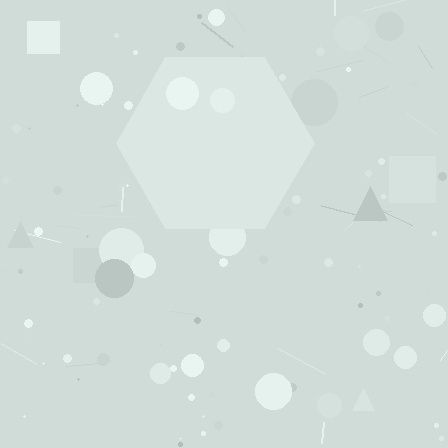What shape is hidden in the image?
A hexagon is hidden in the image.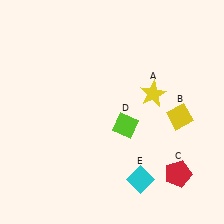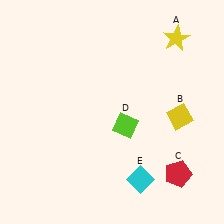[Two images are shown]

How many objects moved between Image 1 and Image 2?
1 object moved between the two images.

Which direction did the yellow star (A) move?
The yellow star (A) moved up.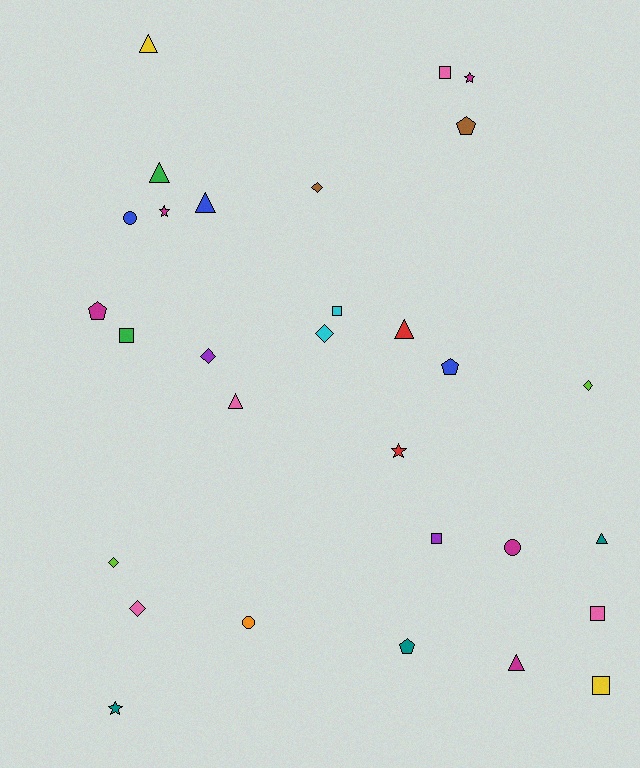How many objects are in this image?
There are 30 objects.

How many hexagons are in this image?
There are no hexagons.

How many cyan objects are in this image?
There are 2 cyan objects.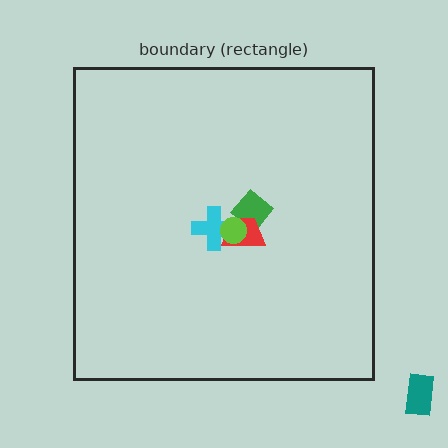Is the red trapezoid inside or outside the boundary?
Inside.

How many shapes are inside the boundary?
4 inside, 1 outside.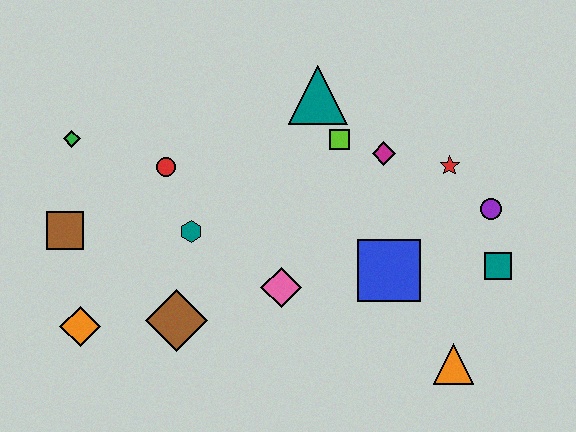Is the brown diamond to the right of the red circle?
Yes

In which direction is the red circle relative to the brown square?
The red circle is to the right of the brown square.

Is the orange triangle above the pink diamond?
No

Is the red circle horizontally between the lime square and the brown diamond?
No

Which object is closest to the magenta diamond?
The lime square is closest to the magenta diamond.